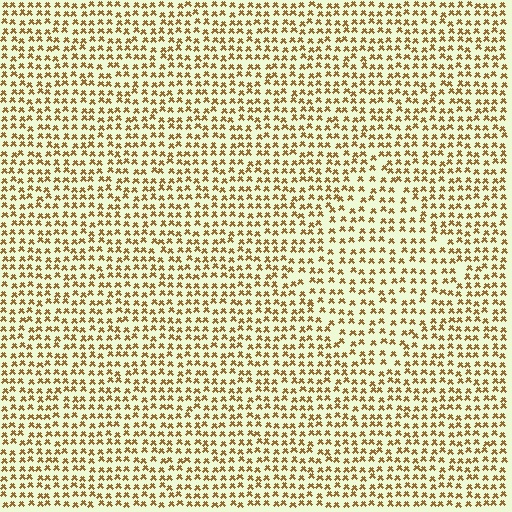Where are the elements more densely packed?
The elements are more densely packed outside the diamond boundary.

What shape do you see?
I see a diamond.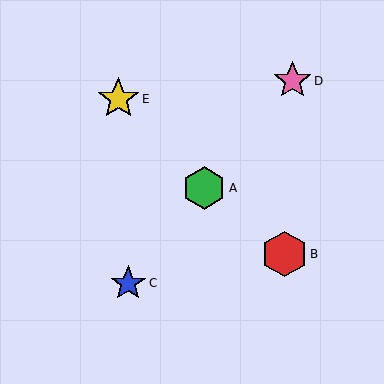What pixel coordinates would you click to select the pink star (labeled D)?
Click at (292, 81) to select the pink star D.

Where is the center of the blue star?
The center of the blue star is at (128, 283).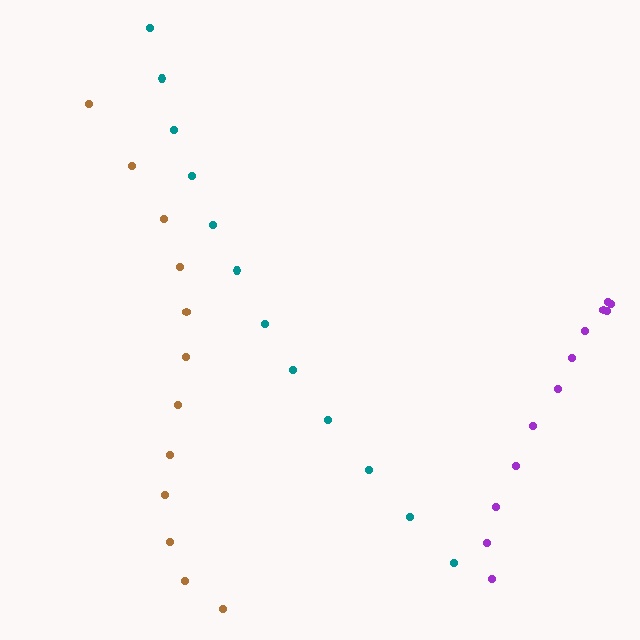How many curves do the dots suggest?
There are 3 distinct paths.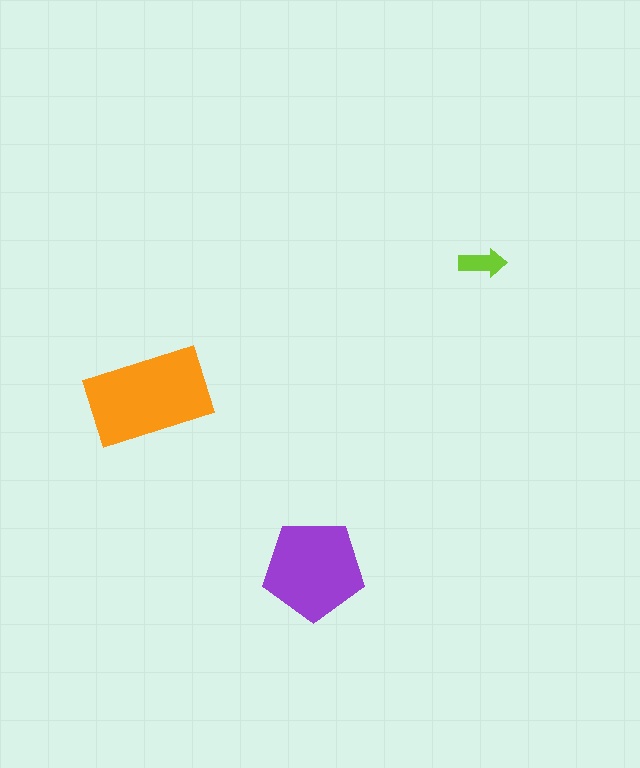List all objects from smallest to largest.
The lime arrow, the purple pentagon, the orange rectangle.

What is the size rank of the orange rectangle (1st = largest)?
1st.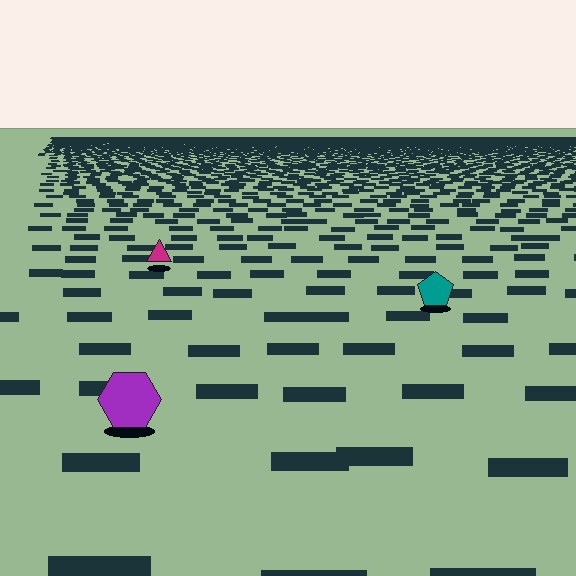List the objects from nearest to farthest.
From nearest to farthest: the purple hexagon, the teal pentagon, the magenta triangle.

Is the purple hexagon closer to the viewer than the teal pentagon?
Yes. The purple hexagon is closer — you can tell from the texture gradient: the ground texture is coarser near it.